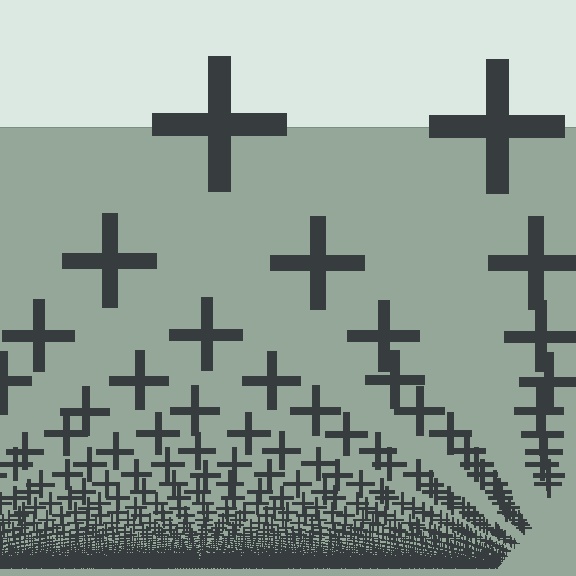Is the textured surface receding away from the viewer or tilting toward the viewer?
The surface appears to tilt toward the viewer. Texture elements get larger and sparser toward the top.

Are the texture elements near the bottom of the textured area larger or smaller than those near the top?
Smaller. The gradient is inverted — elements near the bottom are smaller and denser.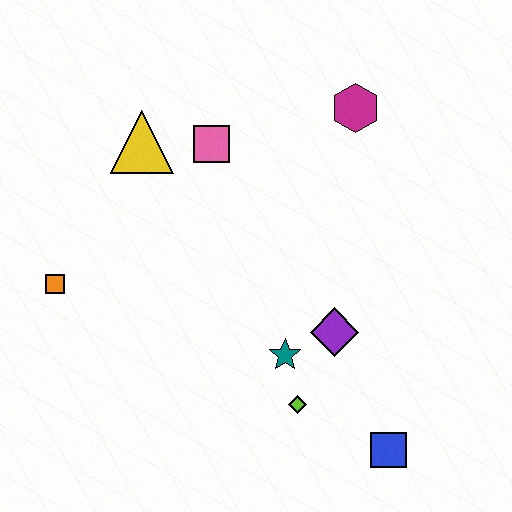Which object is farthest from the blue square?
The yellow triangle is farthest from the blue square.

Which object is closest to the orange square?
The yellow triangle is closest to the orange square.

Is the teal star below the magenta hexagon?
Yes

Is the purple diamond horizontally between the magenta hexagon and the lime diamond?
Yes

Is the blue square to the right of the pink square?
Yes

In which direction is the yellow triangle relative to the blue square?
The yellow triangle is above the blue square.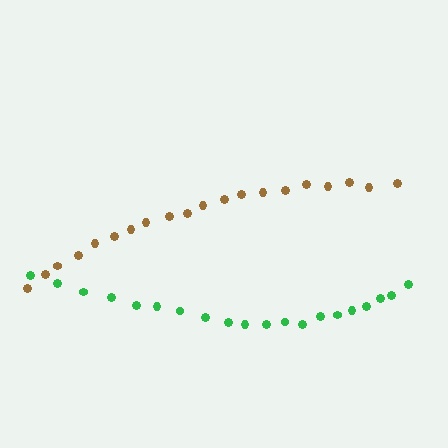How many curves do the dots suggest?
There are 2 distinct paths.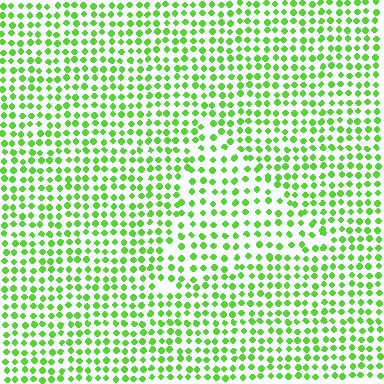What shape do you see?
I see a triangle.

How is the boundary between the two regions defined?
The boundary is defined by a change in element density (approximately 1.5x ratio). All elements are the same color, size, and shape.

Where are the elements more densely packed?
The elements are more densely packed outside the triangle boundary.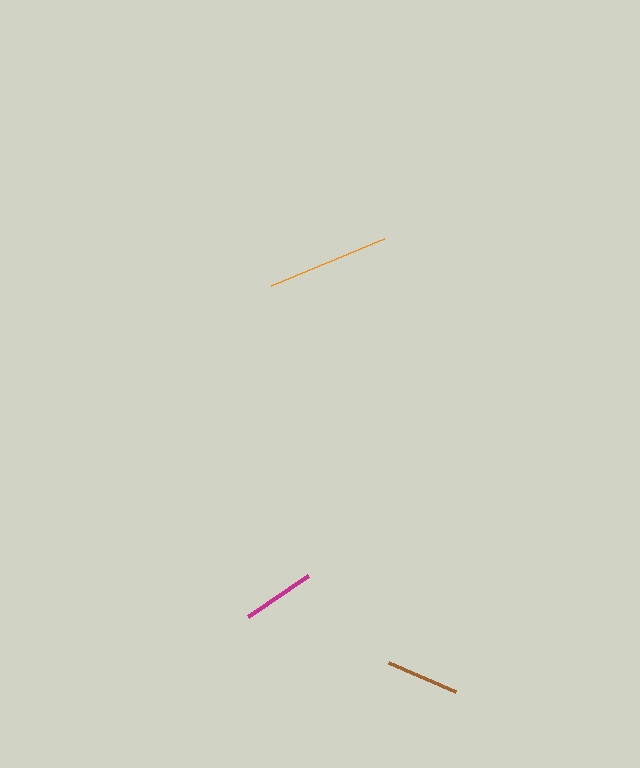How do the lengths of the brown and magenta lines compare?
The brown and magenta lines are approximately the same length.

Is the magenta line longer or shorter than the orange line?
The orange line is longer than the magenta line.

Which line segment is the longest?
The orange line is the longest at approximately 123 pixels.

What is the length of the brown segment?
The brown segment is approximately 73 pixels long.